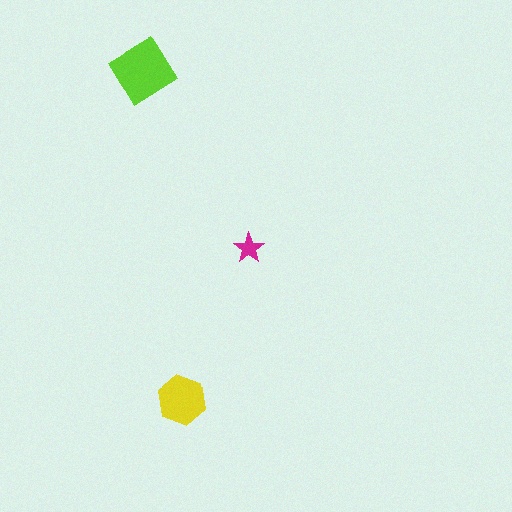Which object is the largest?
The lime diamond.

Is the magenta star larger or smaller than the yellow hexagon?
Smaller.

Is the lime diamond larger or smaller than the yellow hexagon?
Larger.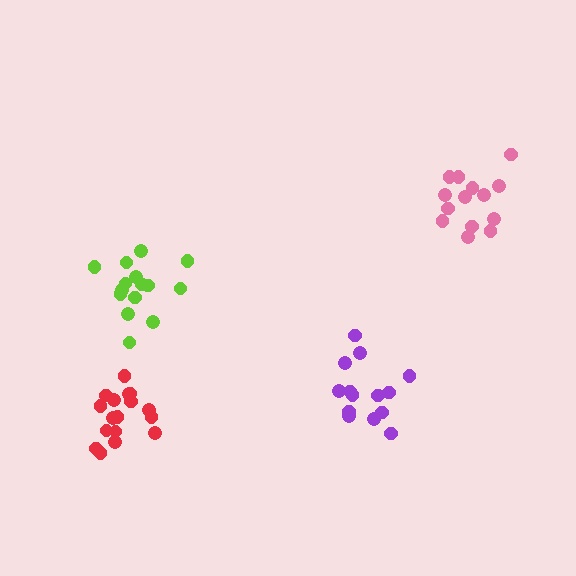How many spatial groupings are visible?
There are 4 spatial groupings.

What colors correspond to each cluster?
The clusters are colored: pink, red, lime, purple.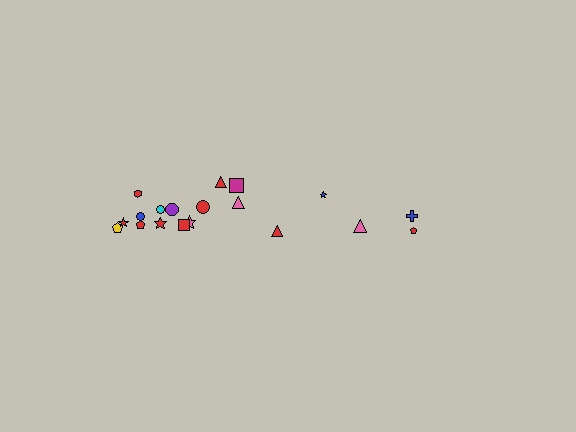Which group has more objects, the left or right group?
The left group.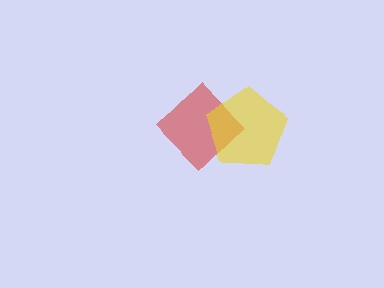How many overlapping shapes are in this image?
There are 2 overlapping shapes in the image.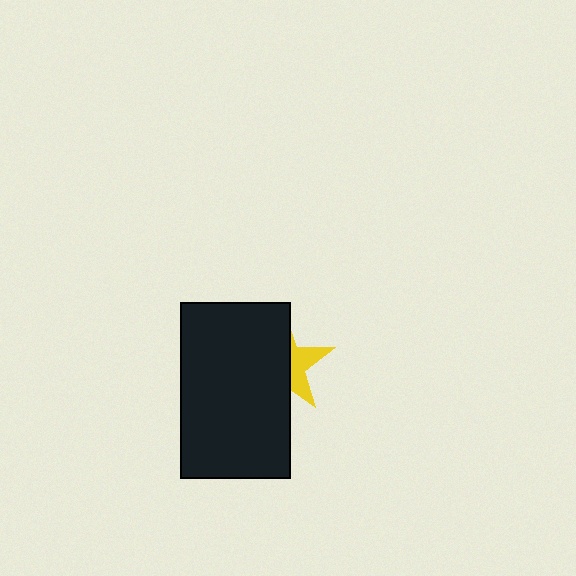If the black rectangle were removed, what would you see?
You would see the complete yellow star.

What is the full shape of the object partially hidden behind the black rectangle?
The partially hidden object is a yellow star.